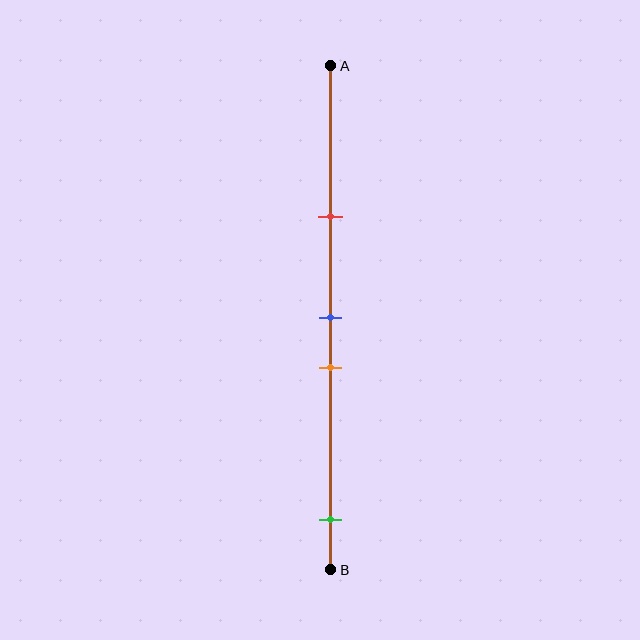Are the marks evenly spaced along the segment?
No, the marks are not evenly spaced.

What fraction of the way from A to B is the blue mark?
The blue mark is approximately 50% (0.5) of the way from A to B.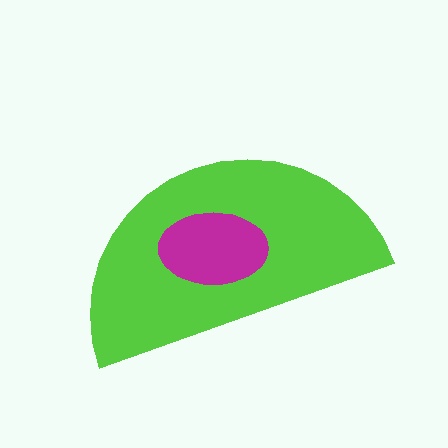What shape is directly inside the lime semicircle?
The magenta ellipse.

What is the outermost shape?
The lime semicircle.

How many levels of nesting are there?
2.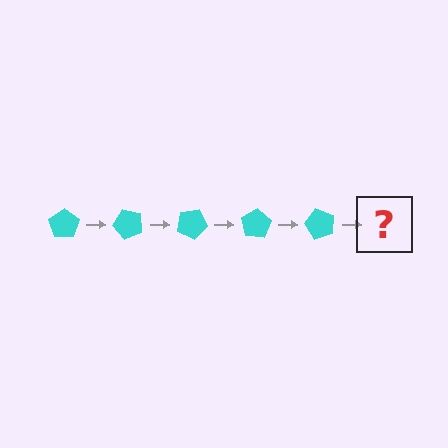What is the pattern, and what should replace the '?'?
The pattern is that the pentagon rotates 50 degrees each step. The '?' should be a cyan pentagon rotated 250 degrees.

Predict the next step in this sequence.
The next step is a cyan pentagon rotated 250 degrees.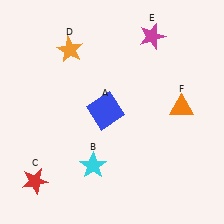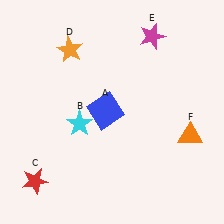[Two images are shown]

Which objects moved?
The objects that moved are: the cyan star (B), the orange triangle (F).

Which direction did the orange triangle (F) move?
The orange triangle (F) moved down.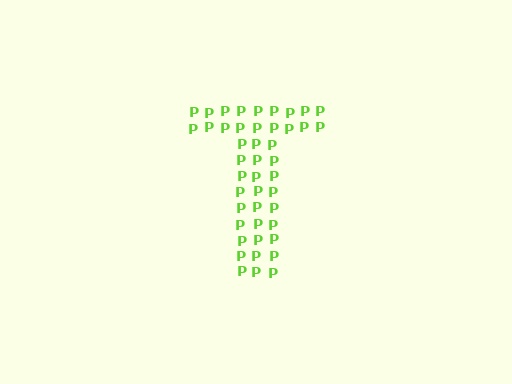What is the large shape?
The large shape is the letter T.